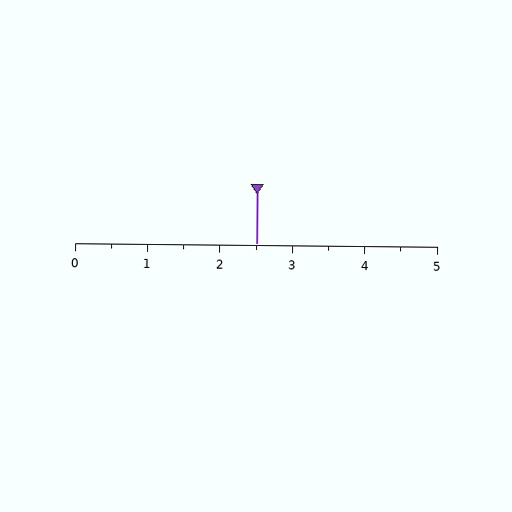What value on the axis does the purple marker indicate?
The marker indicates approximately 2.5.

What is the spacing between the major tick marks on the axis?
The major ticks are spaced 1 apart.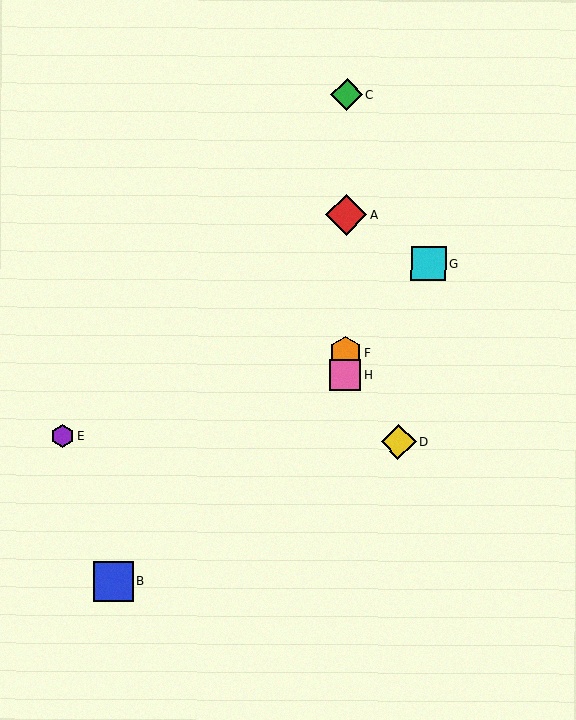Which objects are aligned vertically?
Objects A, C, F, H are aligned vertically.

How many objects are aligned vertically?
4 objects (A, C, F, H) are aligned vertically.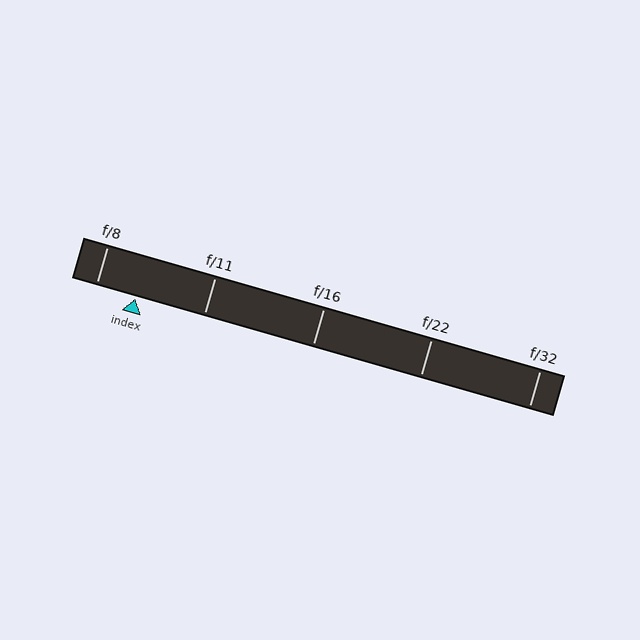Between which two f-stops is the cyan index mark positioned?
The index mark is between f/8 and f/11.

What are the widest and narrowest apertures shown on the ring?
The widest aperture shown is f/8 and the narrowest is f/32.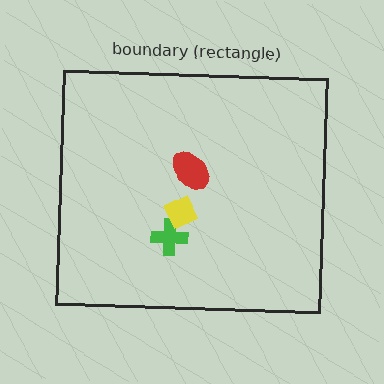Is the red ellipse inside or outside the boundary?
Inside.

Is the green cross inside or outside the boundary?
Inside.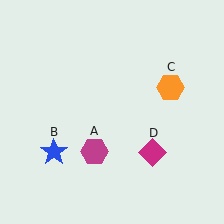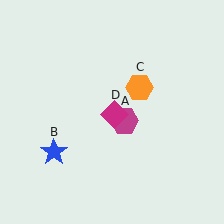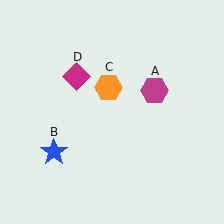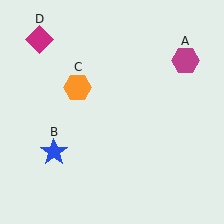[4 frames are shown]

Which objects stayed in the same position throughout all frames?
Blue star (object B) remained stationary.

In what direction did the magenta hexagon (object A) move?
The magenta hexagon (object A) moved up and to the right.